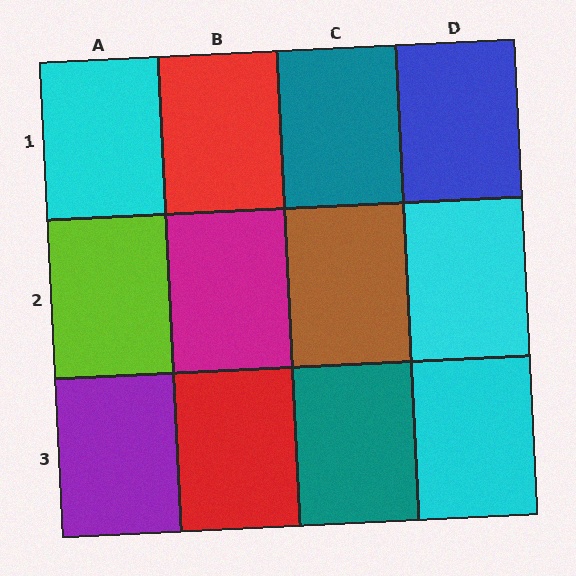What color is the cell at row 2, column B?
Magenta.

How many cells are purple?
1 cell is purple.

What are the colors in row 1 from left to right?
Cyan, red, teal, blue.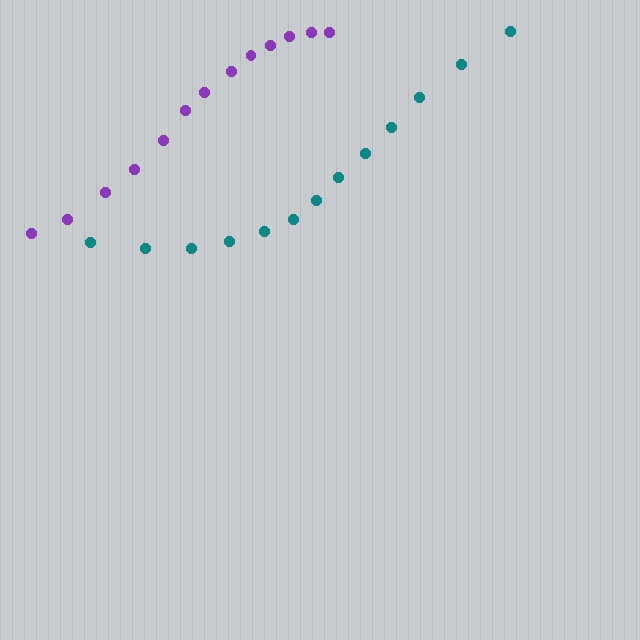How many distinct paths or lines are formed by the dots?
There are 2 distinct paths.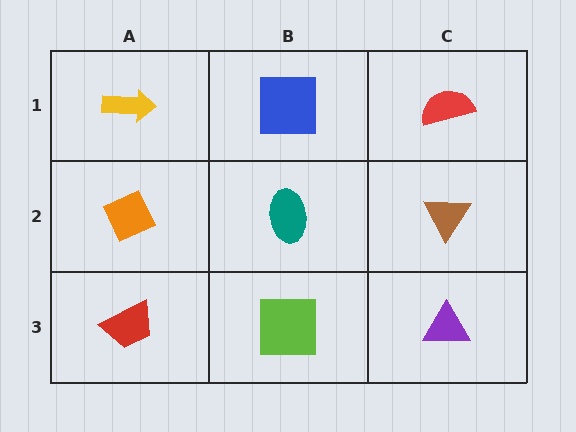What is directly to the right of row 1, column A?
A blue square.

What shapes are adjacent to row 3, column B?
A teal ellipse (row 2, column B), a red trapezoid (row 3, column A), a purple triangle (row 3, column C).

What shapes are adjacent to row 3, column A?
An orange diamond (row 2, column A), a lime square (row 3, column B).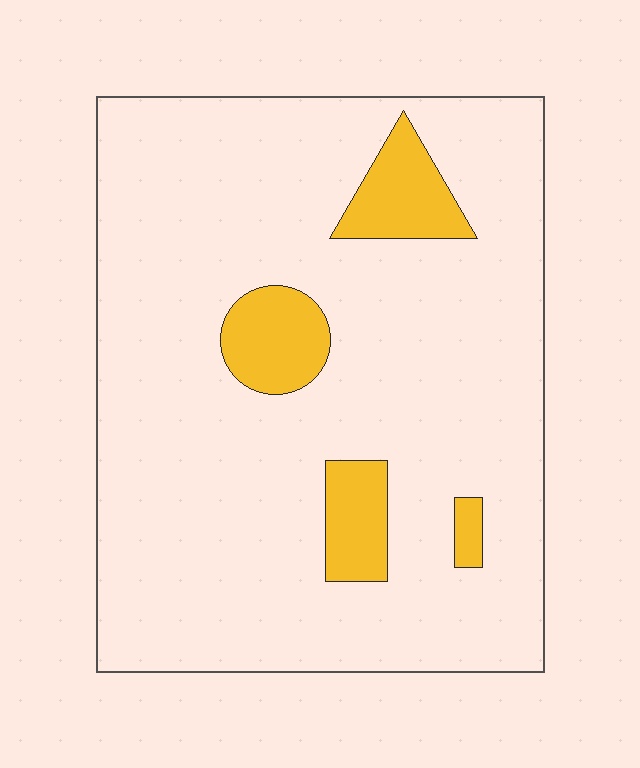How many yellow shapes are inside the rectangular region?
4.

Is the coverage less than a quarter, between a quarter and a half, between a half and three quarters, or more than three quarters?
Less than a quarter.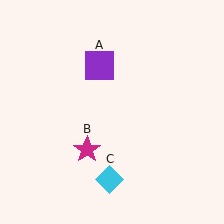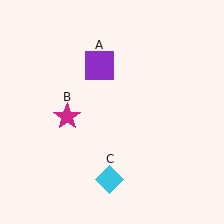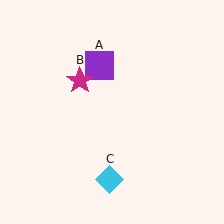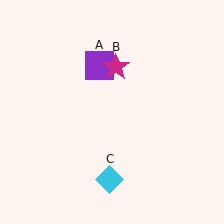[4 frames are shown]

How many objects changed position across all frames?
1 object changed position: magenta star (object B).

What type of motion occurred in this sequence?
The magenta star (object B) rotated clockwise around the center of the scene.